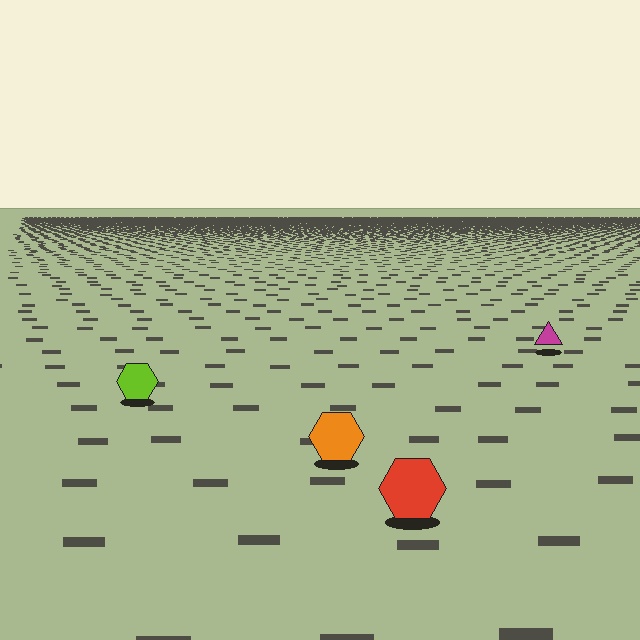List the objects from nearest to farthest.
From nearest to farthest: the red hexagon, the orange hexagon, the lime hexagon, the magenta triangle.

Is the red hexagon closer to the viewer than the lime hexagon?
Yes. The red hexagon is closer — you can tell from the texture gradient: the ground texture is coarser near it.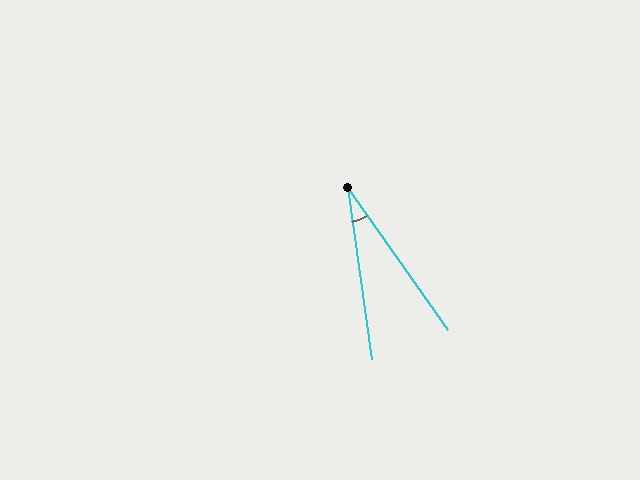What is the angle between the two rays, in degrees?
Approximately 27 degrees.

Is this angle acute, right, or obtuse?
It is acute.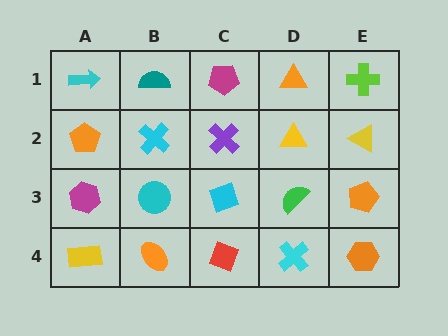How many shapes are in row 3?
5 shapes.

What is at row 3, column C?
A cyan diamond.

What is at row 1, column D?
An orange triangle.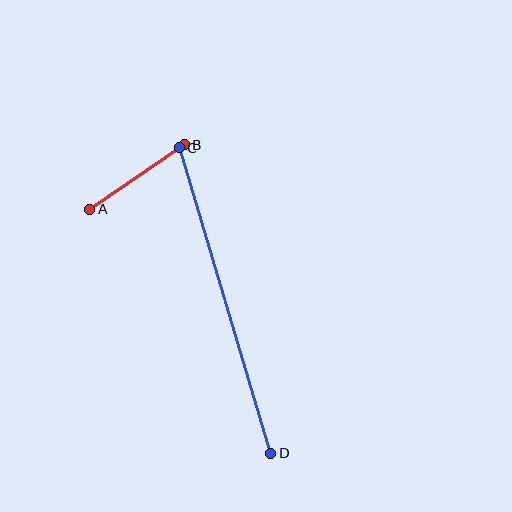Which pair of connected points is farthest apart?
Points C and D are farthest apart.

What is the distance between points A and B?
The distance is approximately 114 pixels.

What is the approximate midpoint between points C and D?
The midpoint is at approximately (225, 300) pixels.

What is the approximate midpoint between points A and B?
The midpoint is at approximately (137, 177) pixels.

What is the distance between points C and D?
The distance is approximately 319 pixels.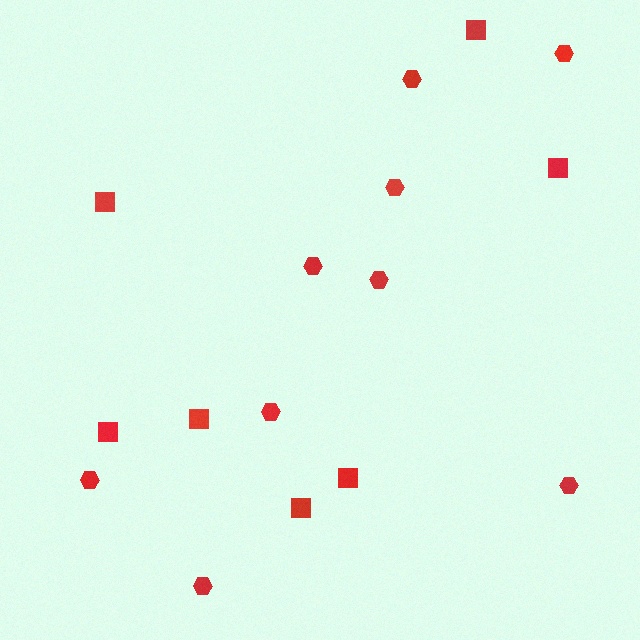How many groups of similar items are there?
There are 2 groups: one group of squares (7) and one group of hexagons (9).